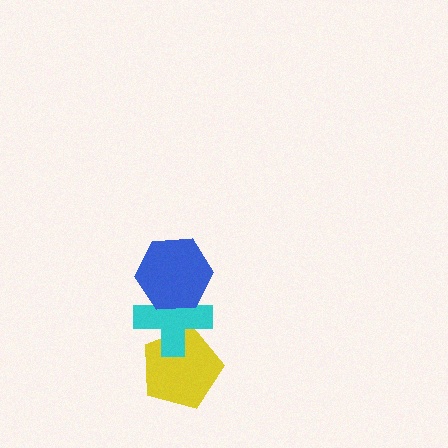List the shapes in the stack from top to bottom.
From top to bottom: the blue hexagon, the cyan cross, the yellow pentagon.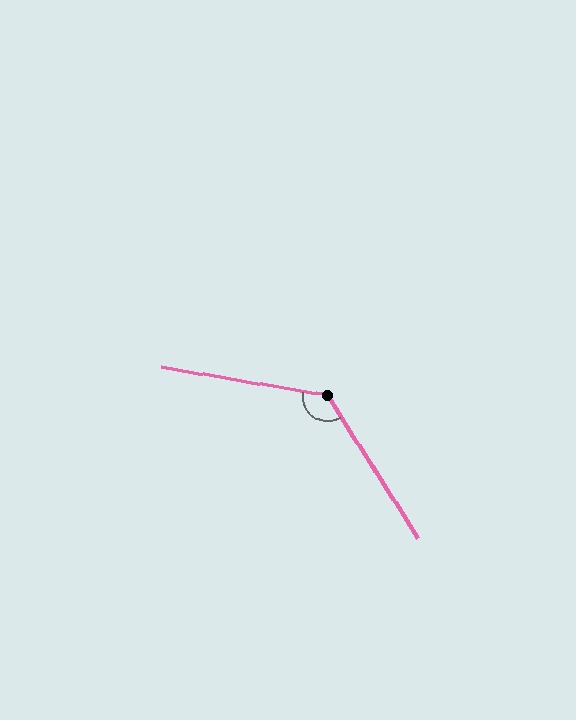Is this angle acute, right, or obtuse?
It is obtuse.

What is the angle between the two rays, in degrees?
Approximately 132 degrees.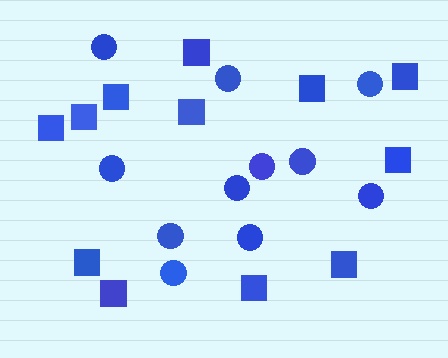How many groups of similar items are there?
There are 2 groups: one group of circles (11) and one group of squares (12).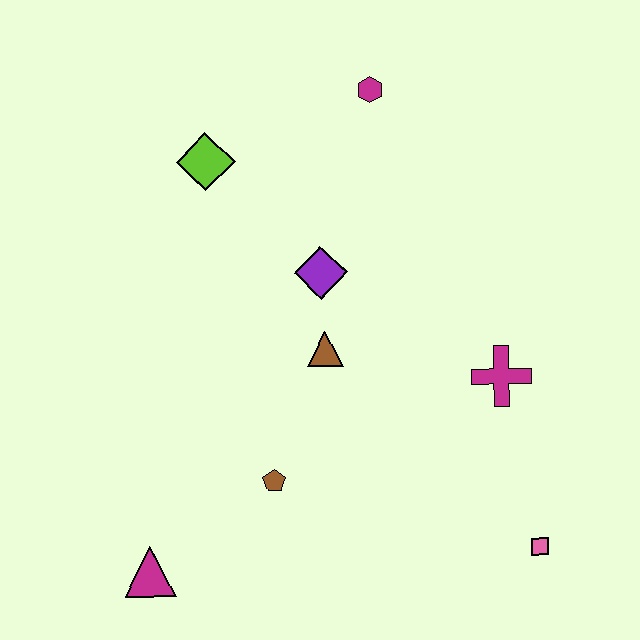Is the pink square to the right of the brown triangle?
Yes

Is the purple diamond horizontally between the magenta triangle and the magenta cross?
Yes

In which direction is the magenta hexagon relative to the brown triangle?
The magenta hexagon is above the brown triangle.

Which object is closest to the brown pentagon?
The brown triangle is closest to the brown pentagon.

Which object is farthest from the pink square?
The lime diamond is farthest from the pink square.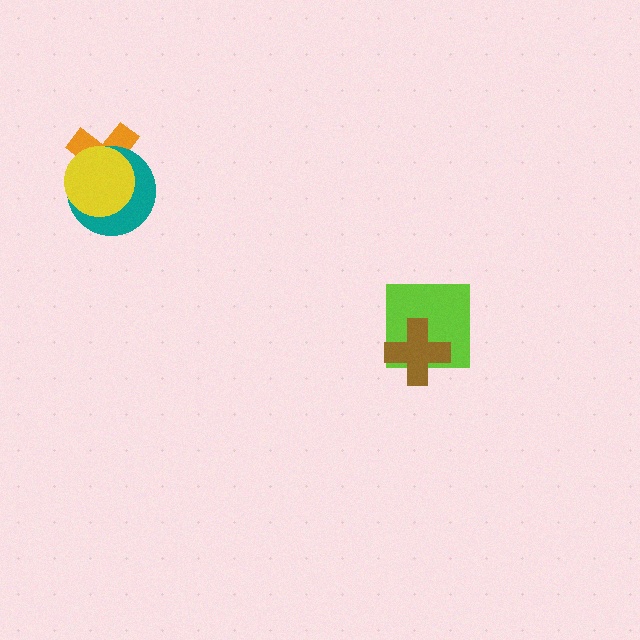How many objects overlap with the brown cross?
1 object overlaps with the brown cross.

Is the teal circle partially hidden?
Yes, it is partially covered by another shape.